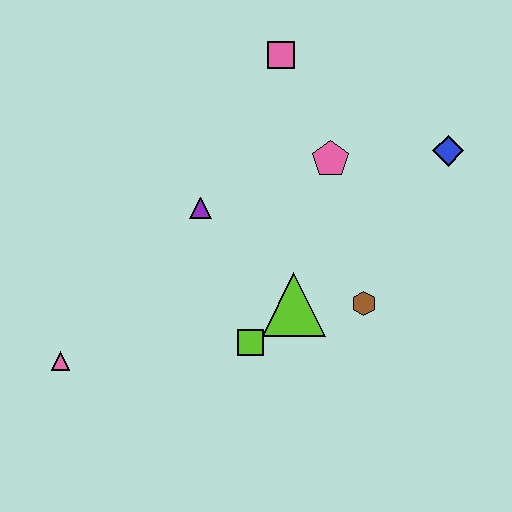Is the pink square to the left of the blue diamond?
Yes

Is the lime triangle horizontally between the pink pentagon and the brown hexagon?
No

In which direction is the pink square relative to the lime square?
The pink square is above the lime square.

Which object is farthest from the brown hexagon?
The pink triangle is farthest from the brown hexagon.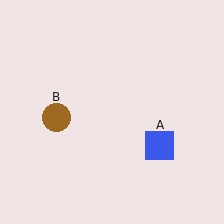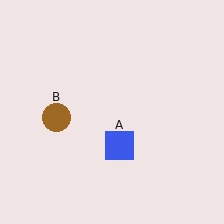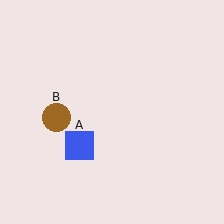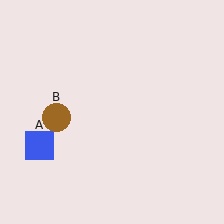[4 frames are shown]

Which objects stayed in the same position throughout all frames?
Brown circle (object B) remained stationary.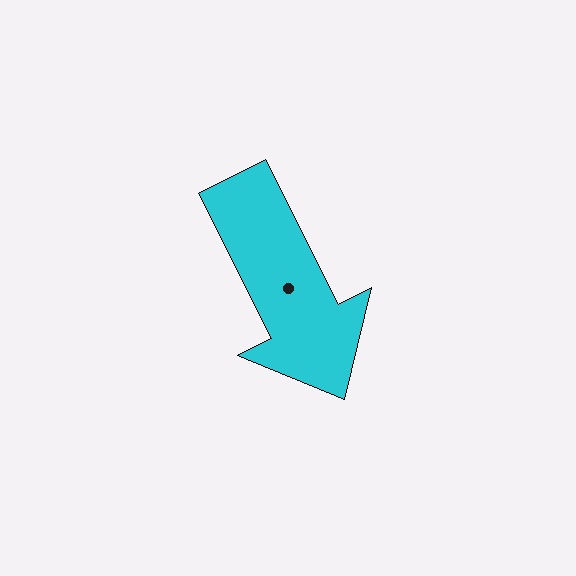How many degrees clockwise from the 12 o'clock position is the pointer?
Approximately 153 degrees.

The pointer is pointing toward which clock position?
Roughly 5 o'clock.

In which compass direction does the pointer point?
Southeast.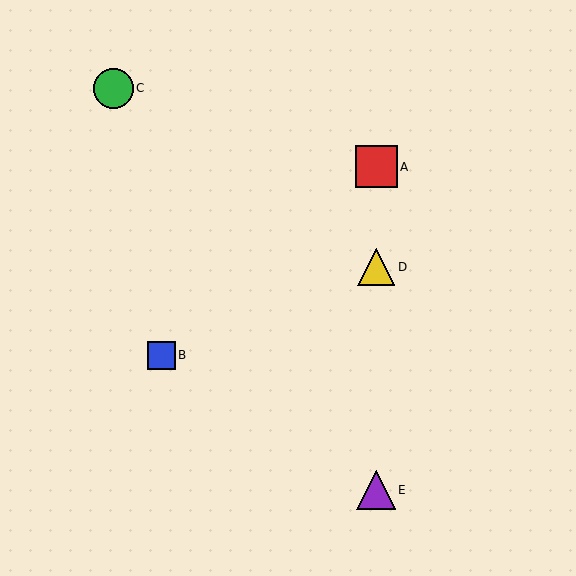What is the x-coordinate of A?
Object A is at x≈376.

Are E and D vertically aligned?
Yes, both are at x≈376.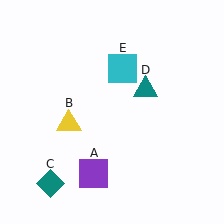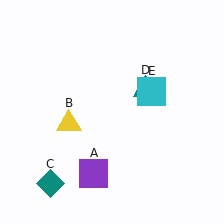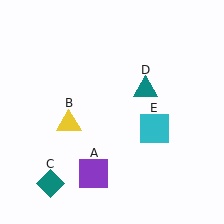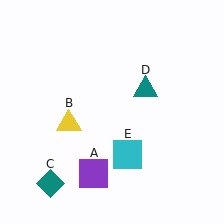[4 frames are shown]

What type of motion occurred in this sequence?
The cyan square (object E) rotated clockwise around the center of the scene.